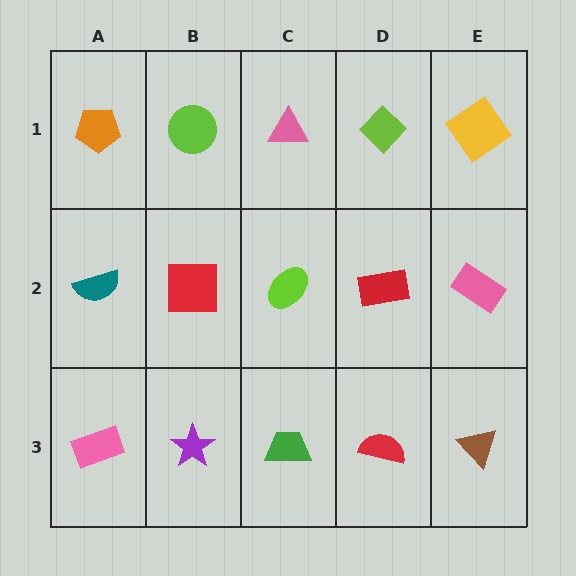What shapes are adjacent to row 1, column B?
A red square (row 2, column B), an orange pentagon (row 1, column A), a pink triangle (row 1, column C).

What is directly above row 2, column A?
An orange pentagon.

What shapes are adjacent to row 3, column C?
A lime ellipse (row 2, column C), a purple star (row 3, column B), a red semicircle (row 3, column D).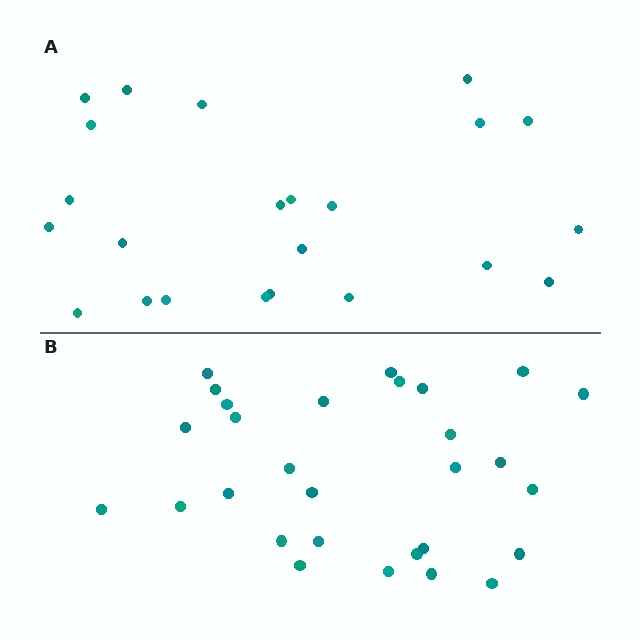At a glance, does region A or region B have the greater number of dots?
Region B (the bottom region) has more dots.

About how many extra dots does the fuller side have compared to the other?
Region B has about 6 more dots than region A.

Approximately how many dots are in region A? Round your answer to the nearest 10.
About 20 dots. (The exact count is 23, which rounds to 20.)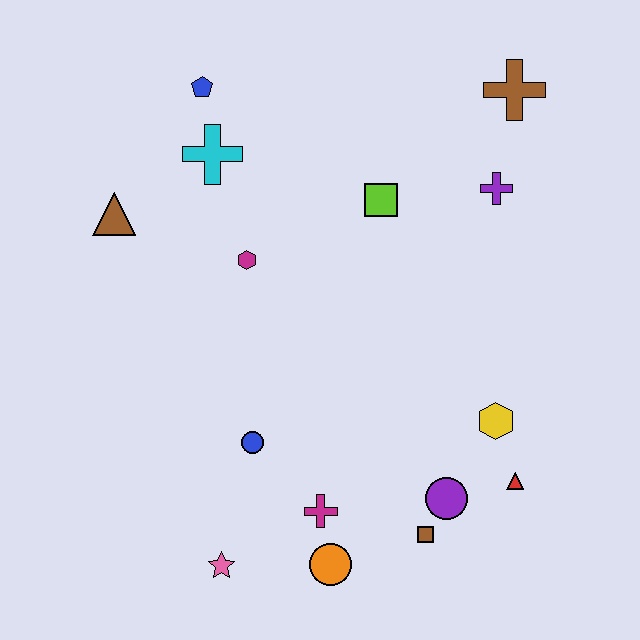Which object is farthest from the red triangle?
The blue pentagon is farthest from the red triangle.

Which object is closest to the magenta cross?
The orange circle is closest to the magenta cross.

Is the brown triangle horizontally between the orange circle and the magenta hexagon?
No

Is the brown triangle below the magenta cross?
No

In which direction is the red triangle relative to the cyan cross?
The red triangle is below the cyan cross.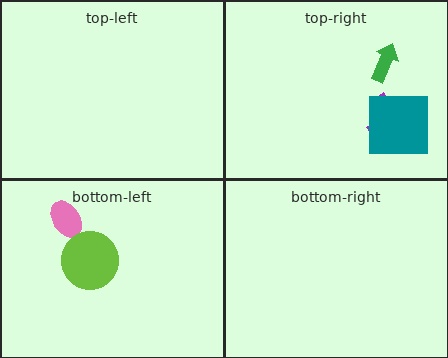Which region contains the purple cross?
The top-right region.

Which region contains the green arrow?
The top-right region.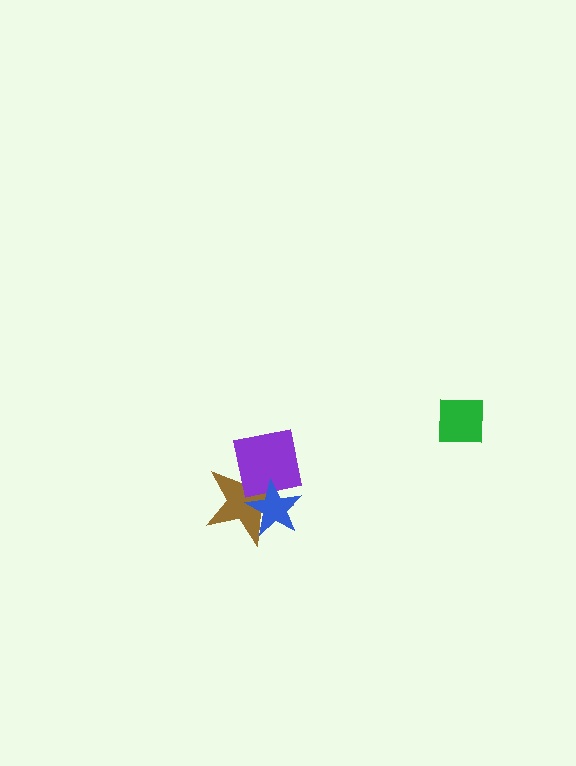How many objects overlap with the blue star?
2 objects overlap with the blue star.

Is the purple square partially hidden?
Yes, it is partially covered by another shape.